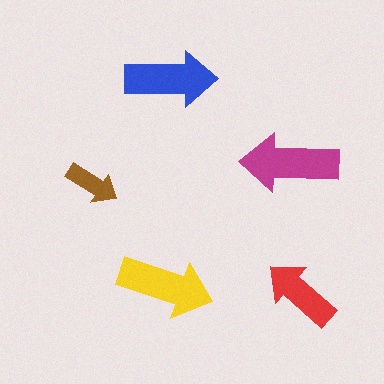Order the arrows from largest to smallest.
the magenta one, the yellow one, the blue one, the red one, the brown one.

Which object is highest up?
The blue arrow is topmost.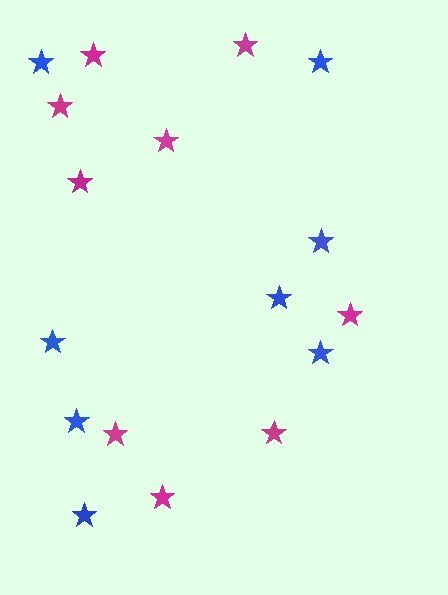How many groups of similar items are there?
There are 2 groups: one group of magenta stars (9) and one group of blue stars (8).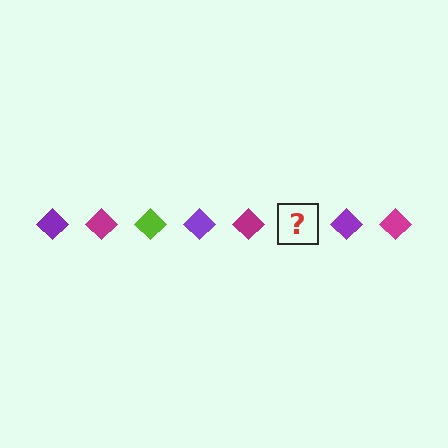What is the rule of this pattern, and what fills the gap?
The rule is that the pattern cycles through purple, magenta, lime diamonds. The gap should be filled with a lime diamond.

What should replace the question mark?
The question mark should be replaced with a lime diamond.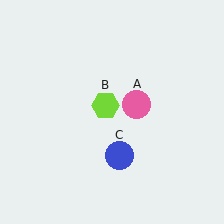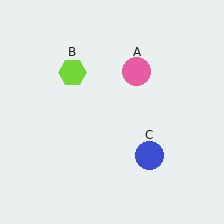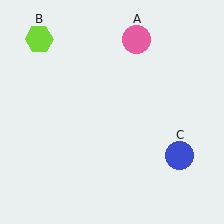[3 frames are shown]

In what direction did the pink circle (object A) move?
The pink circle (object A) moved up.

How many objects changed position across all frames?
3 objects changed position: pink circle (object A), lime hexagon (object B), blue circle (object C).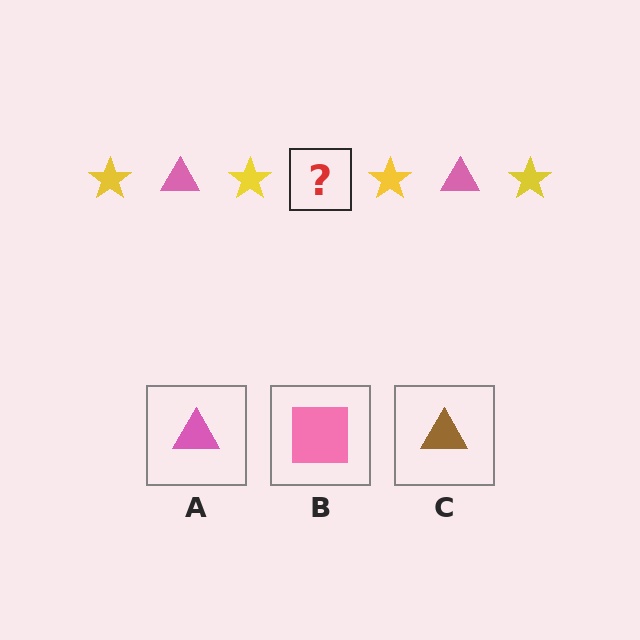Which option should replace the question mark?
Option A.